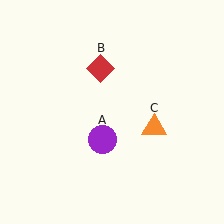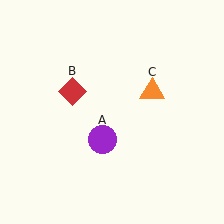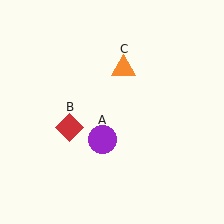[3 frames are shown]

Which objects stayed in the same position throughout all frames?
Purple circle (object A) remained stationary.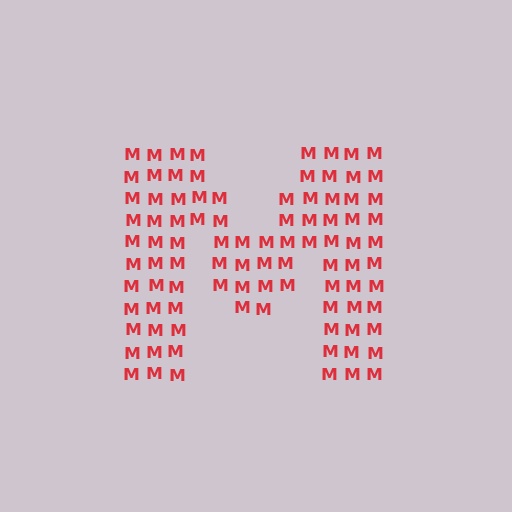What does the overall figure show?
The overall figure shows the letter M.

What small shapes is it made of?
It is made of small letter M's.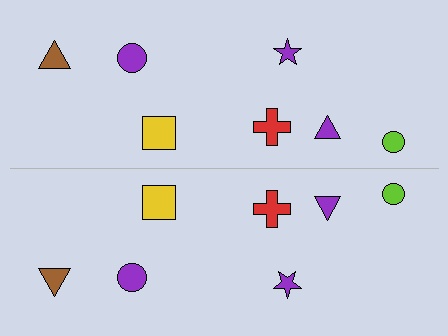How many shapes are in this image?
There are 14 shapes in this image.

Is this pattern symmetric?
Yes, this pattern has bilateral (reflection) symmetry.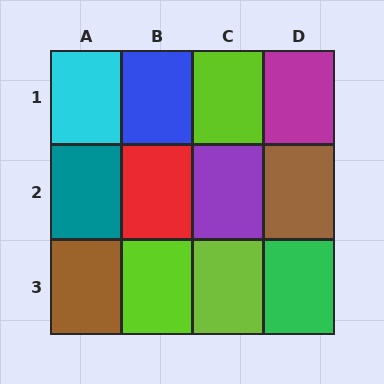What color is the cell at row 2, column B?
Red.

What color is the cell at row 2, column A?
Teal.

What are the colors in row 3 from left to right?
Brown, lime, lime, green.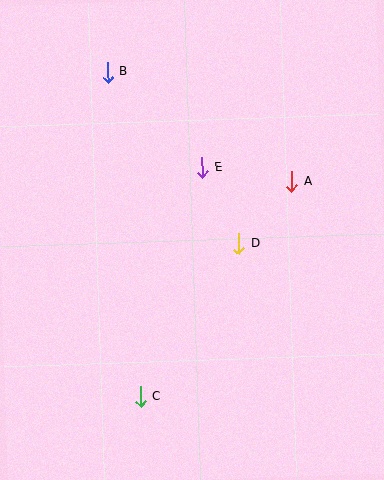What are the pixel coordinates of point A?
Point A is at (292, 181).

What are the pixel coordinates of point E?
Point E is at (202, 167).